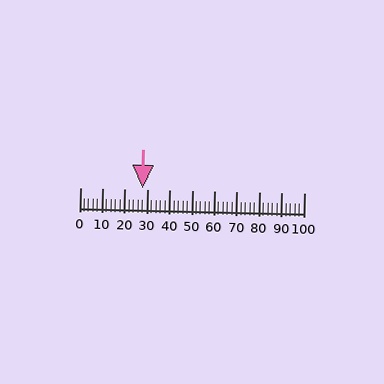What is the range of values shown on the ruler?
The ruler shows values from 0 to 100.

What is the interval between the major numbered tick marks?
The major tick marks are spaced 10 units apart.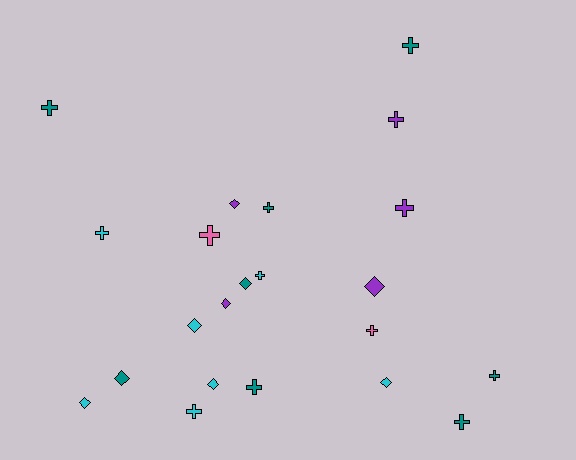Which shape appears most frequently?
Cross, with 13 objects.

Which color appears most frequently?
Teal, with 8 objects.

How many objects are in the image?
There are 22 objects.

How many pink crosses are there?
There are 2 pink crosses.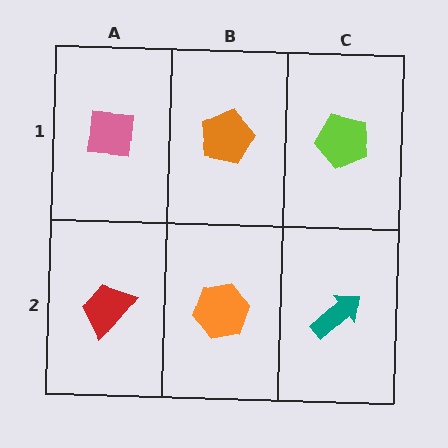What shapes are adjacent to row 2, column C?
A lime pentagon (row 1, column C), an orange hexagon (row 2, column B).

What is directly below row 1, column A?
A red trapezoid.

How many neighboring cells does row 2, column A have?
2.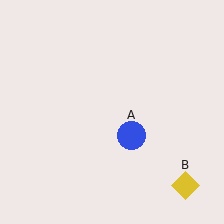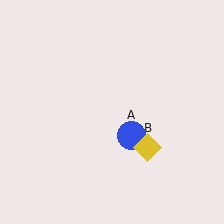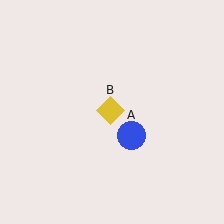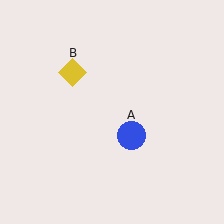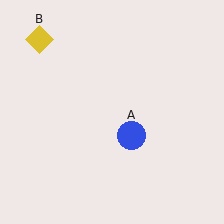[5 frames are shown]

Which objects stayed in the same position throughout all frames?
Blue circle (object A) remained stationary.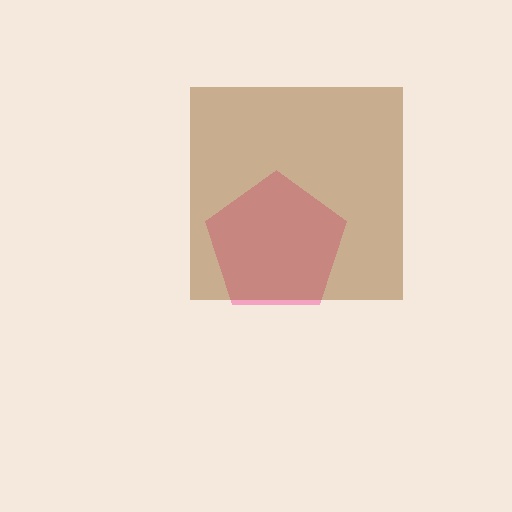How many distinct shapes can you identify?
There are 2 distinct shapes: a pink pentagon, a brown square.